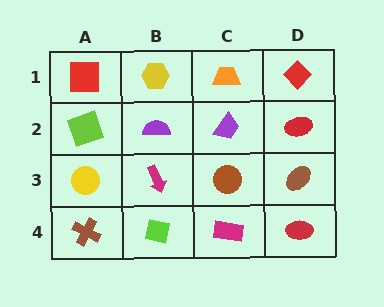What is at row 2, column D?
A red ellipse.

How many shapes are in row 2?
4 shapes.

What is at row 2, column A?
A lime square.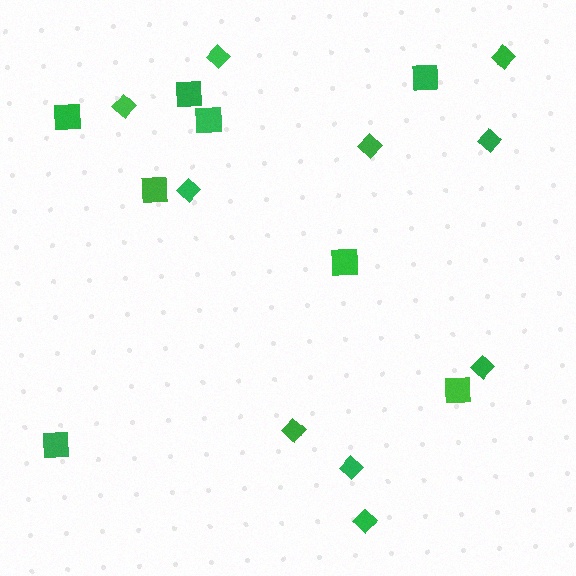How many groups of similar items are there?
There are 2 groups: one group of squares (8) and one group of diamonds (10).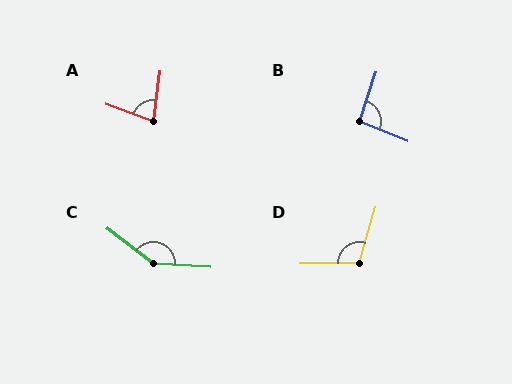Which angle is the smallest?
A, at approximately 77 degrees.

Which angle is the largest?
C, at approximately 146 degrees.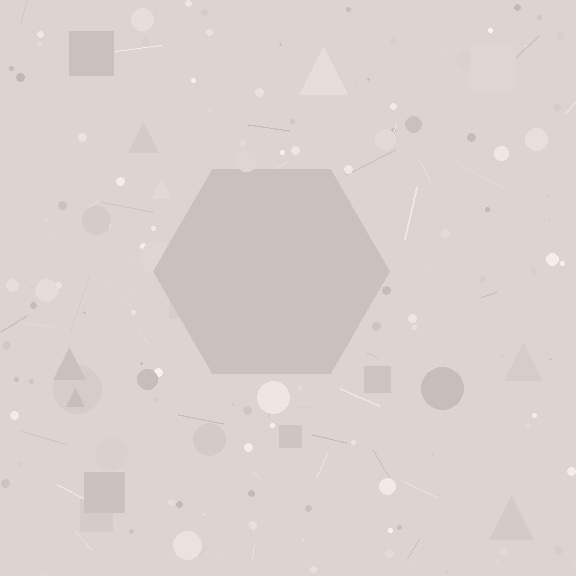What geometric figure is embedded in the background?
A hexagon is embedded in the background.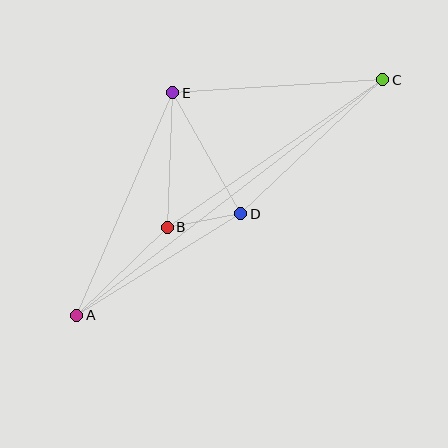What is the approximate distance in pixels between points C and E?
The distance between C and E is approximately 211 pixels.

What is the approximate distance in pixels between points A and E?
The distance between A and E is approximately 242 pixels.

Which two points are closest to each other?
Points B and D are closest to each other.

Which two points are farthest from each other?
Points A and C are farthest from each other.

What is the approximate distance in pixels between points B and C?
The distance between B and C is approximately 262 pixels.